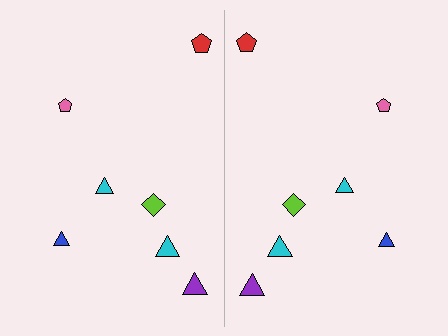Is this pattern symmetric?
Yes, this pattern has bilateral (reflection) symmetry.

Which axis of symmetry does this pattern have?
The pattern has a vertical axis of symmetry running through the center of the image.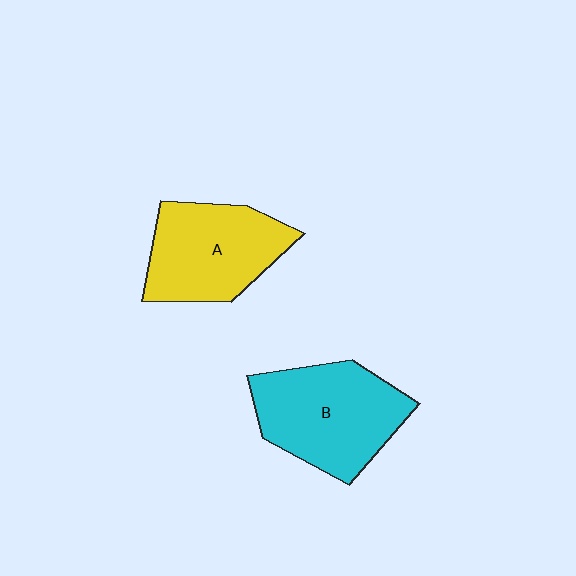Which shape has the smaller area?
Shape A (yellow).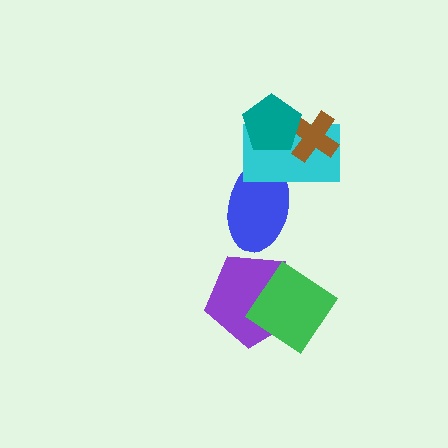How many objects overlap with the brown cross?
2 objects overlap with the brown cross.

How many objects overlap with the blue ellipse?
1 object overlaps with the blue ellipse.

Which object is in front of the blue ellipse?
The cyan rectangle is in front of the blue ellipse.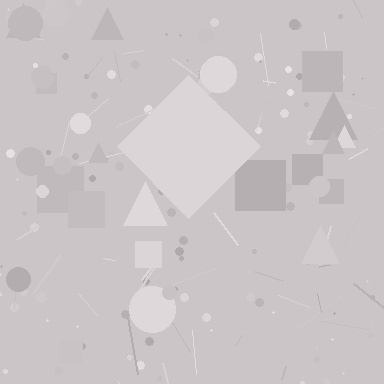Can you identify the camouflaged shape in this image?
The camouflaged shape is a diamond.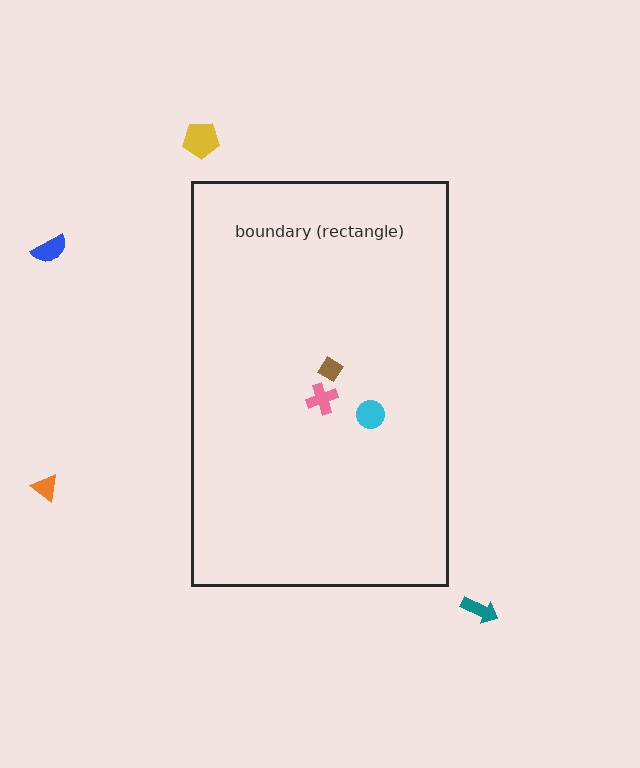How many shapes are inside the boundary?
3 inside, 4 outside.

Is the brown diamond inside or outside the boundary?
Inside.